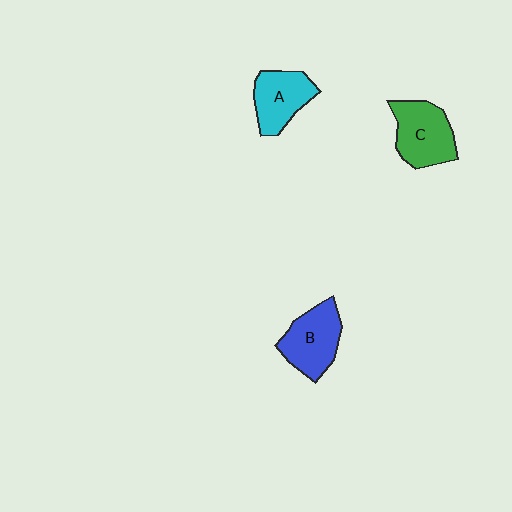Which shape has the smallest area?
Shape A (cyan).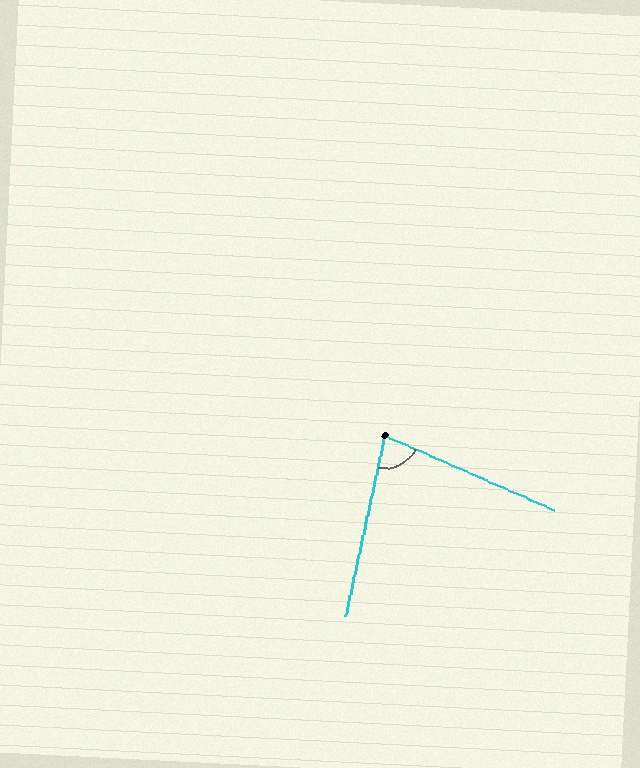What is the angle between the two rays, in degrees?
Approximately 78 degrees.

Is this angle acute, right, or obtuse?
It is acute.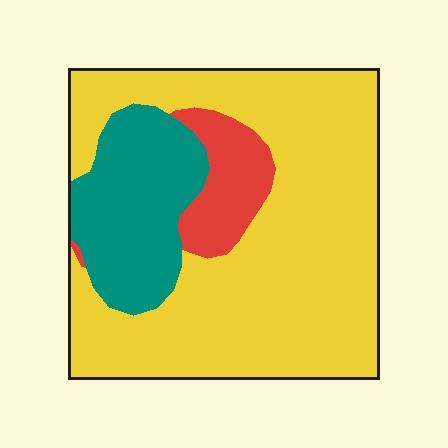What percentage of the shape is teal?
Teal covers 21% of the shape.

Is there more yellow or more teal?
Yellow.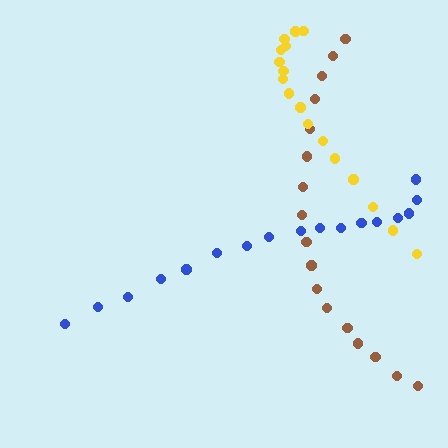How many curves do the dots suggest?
There are 3 distinct paths.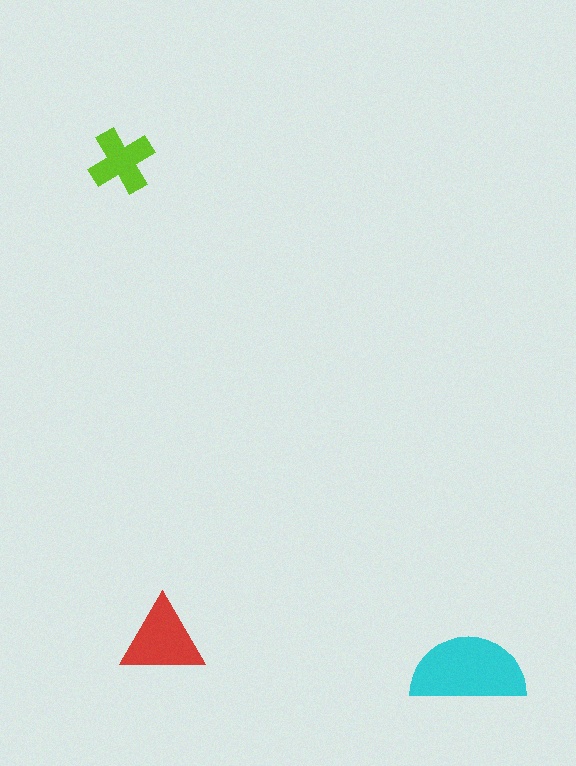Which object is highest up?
The lime cross is topmost.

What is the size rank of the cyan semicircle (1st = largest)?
1st.